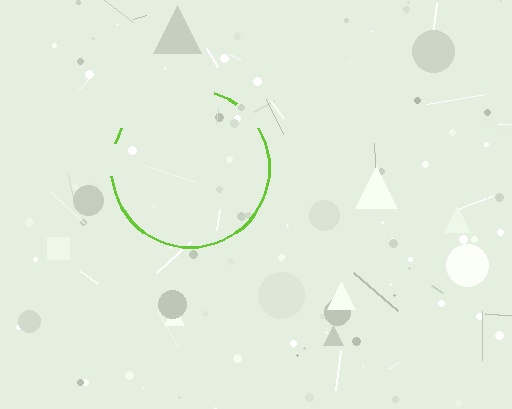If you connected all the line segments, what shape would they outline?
They would outline a circle.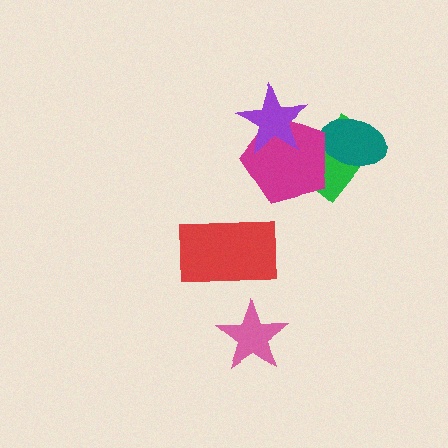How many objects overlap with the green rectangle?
2 objects overlap with the green rectangle.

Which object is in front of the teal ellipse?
The magenta pentagon is in front of the teal ellipse.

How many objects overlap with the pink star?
0 objects overlap with the pink star.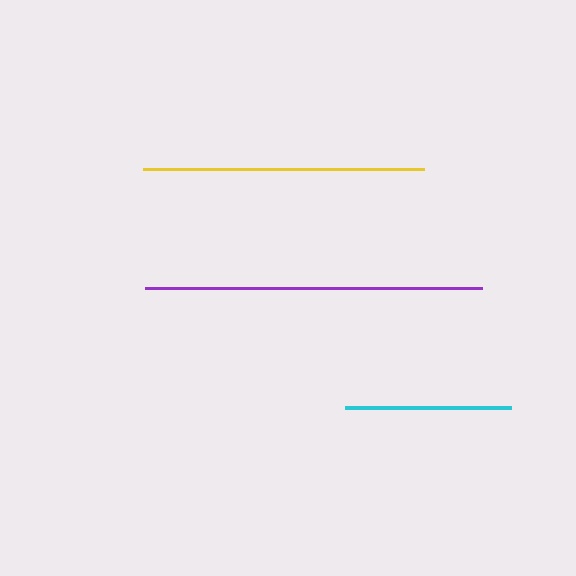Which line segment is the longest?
The purple line is the longest at approximately 337 pixels.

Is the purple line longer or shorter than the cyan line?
The purple line is longer than the cyan line.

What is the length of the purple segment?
The purple segment is approximately 337 pixels long.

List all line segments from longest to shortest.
From longest to shortest: purple, yellow, cyan.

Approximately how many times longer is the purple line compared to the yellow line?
The purple line is approximately 1.2 times the length of the yellow line.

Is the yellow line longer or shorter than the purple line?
The purple line is longer than the yellow line.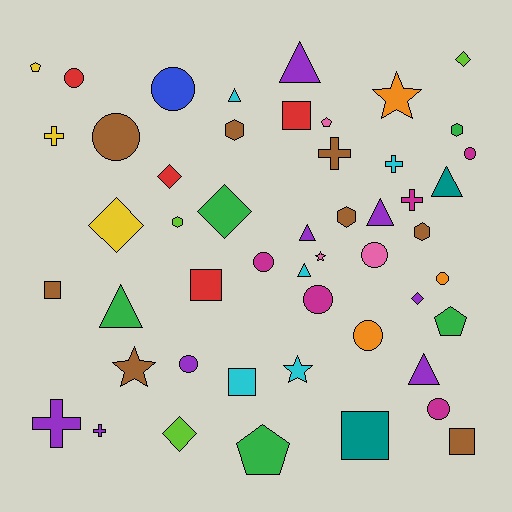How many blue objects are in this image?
There is 1 blue object.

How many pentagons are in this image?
There are 4 pentagons.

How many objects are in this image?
There are 50 objects.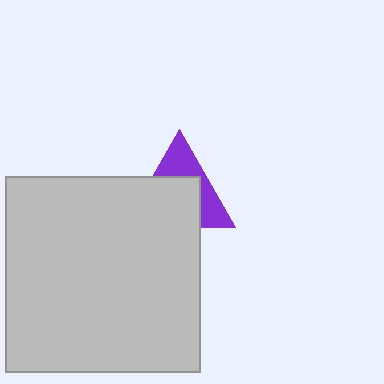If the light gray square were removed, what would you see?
You would see the complete purple triangle.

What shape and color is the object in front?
The object in front is a light gray square.